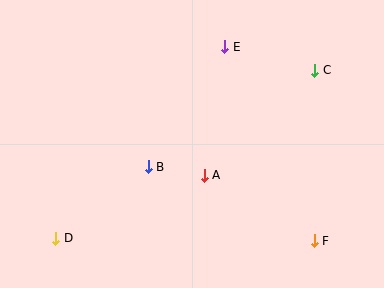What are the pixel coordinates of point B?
Point B is at (148, 167).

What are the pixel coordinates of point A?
Point A is at (204, 175).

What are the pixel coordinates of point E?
Point E is at (225, 47).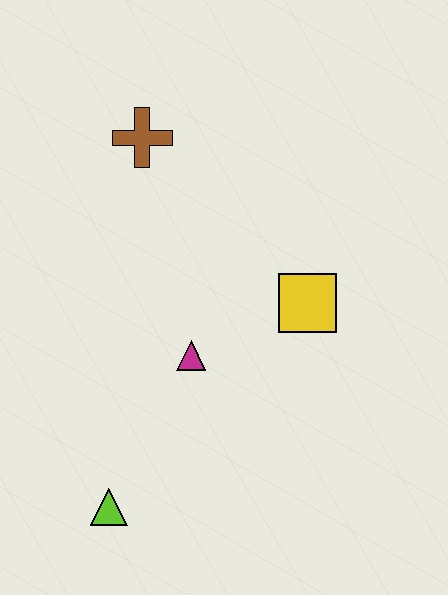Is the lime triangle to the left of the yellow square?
Yes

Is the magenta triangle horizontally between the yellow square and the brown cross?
Yes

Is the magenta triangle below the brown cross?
Yes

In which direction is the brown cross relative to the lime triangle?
The brown cross is above the lime triangle.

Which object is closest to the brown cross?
The magenta triangle is closest to the brown cross.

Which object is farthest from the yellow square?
The lime triangle is farthest from the yellow square.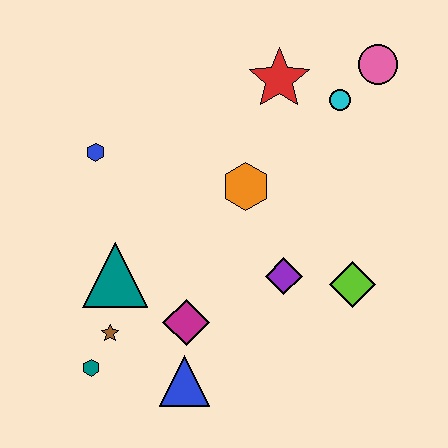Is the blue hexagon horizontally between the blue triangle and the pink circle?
No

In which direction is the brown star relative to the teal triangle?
The brown star is below the teal triangle.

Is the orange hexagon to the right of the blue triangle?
Yes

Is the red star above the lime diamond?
Yes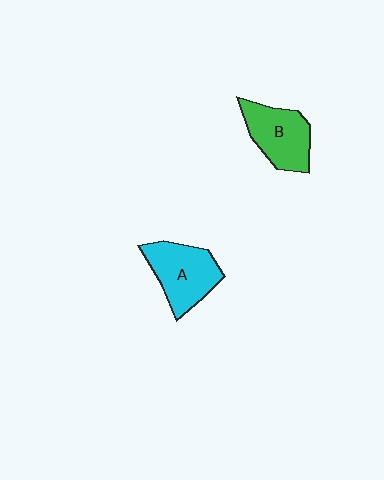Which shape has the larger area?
Shape A (cyan).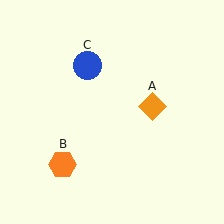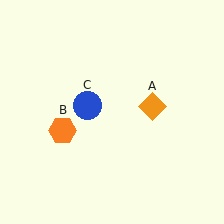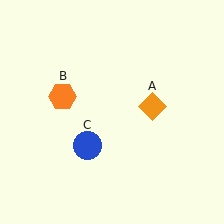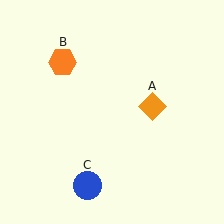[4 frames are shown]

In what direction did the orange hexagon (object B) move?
The orange hexagon (object B) moved up.